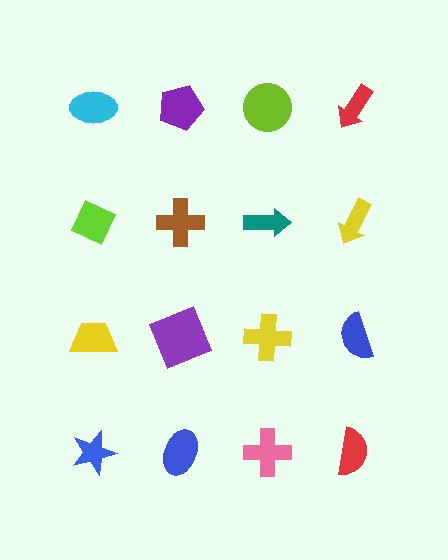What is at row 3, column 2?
A purple square.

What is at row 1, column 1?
A cyan ellipse.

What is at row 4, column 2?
A blue ellipse.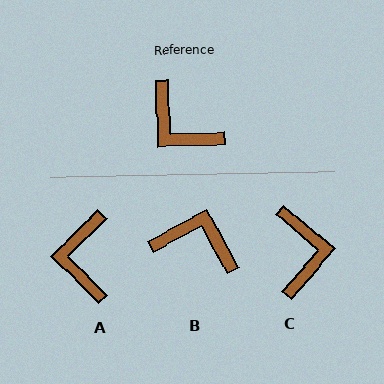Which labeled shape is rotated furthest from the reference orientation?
B, about 153 degrees away.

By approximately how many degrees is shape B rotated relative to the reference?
Approximately 153 degrees clockwise.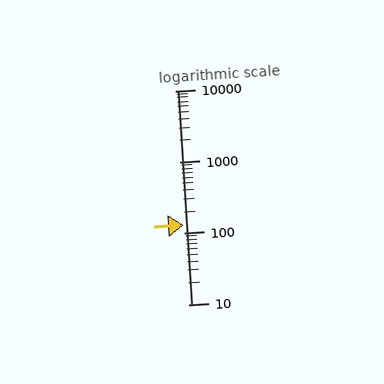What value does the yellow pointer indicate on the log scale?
The pointer indicates approximately 130.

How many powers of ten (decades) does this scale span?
The scale spans 3 decades, from 10 to 10000.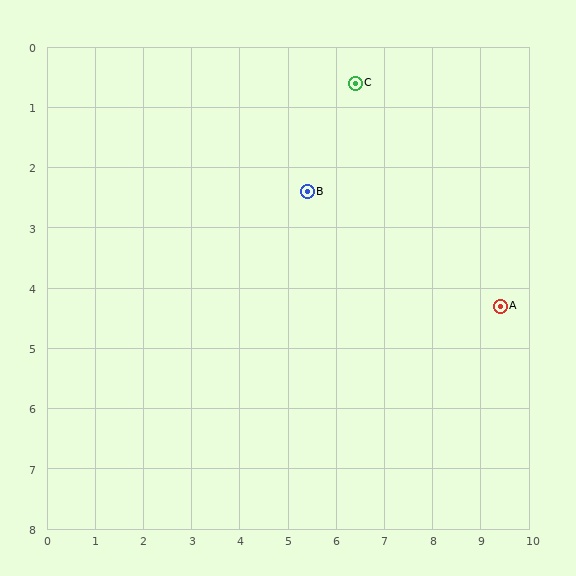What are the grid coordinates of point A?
Point A is at approximately (9.4, 4.3).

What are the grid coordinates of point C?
Point C is at approximately (6.4, 0.6).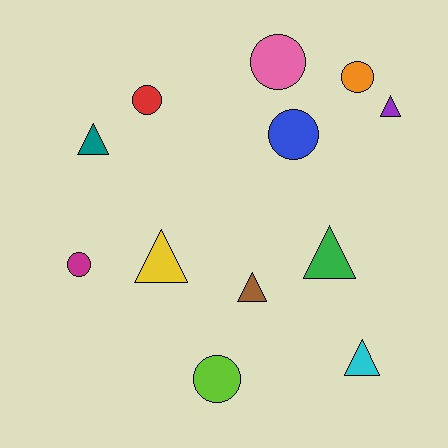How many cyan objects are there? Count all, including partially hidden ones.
There is 1 cyan object.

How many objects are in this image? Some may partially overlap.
There are 12 objects.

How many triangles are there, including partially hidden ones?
There are 6 triangles.